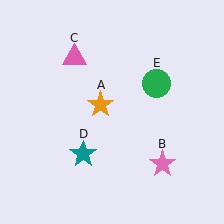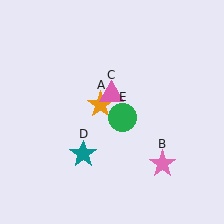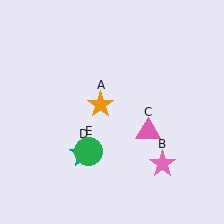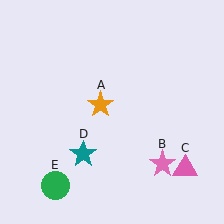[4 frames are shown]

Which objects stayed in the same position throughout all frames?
Orange star (object A) and pink star (object B) and teal star (object D) remained stationary.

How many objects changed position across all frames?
2 objects changed position: pink triangle (object C), green circle (object E).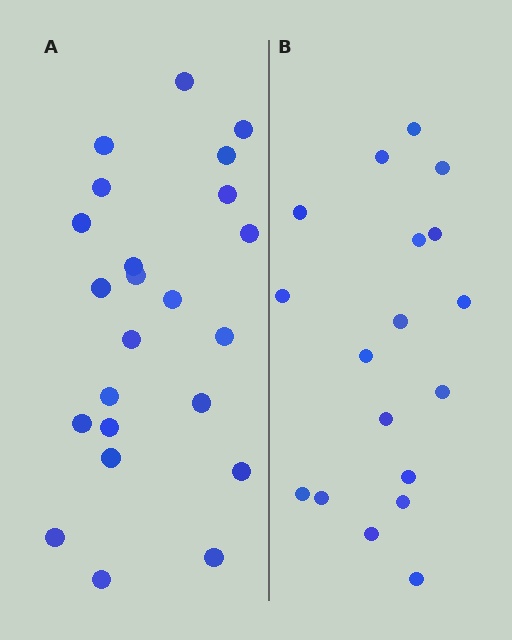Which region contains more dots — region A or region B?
Region A (the left region) has more dots.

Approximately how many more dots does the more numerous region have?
Region A has about 5 more dots than region B.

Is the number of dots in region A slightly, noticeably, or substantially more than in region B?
Region A has noticeably more, but not dramatically so. The ratio is roughly 1.3 to 1.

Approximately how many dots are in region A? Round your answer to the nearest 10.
About 20 dots. (The exact count is 23, which rounds to 20.)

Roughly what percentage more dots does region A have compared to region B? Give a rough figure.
About 30% more.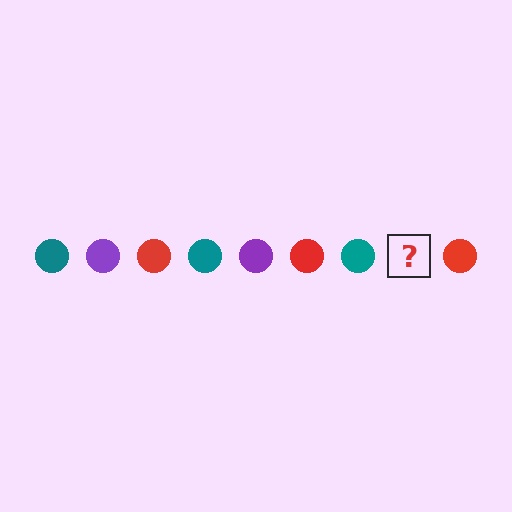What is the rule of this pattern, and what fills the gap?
The rule is that the pattern cycles through teal, purple, red circles. The gap should be filled with a purple circle.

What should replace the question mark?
The question mark should be replaced with a purple circle.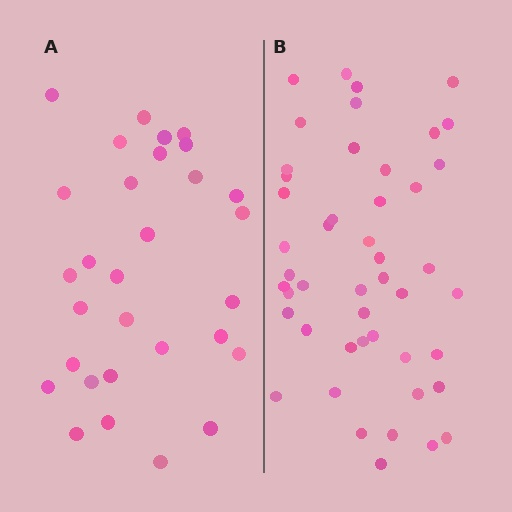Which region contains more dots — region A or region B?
Region B (the right region) has more dots.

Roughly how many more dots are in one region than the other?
Region B has approximately 15 more dots than region A.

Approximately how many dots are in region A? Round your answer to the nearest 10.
About 30 dots.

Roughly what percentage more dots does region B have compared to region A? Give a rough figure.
About 55% more.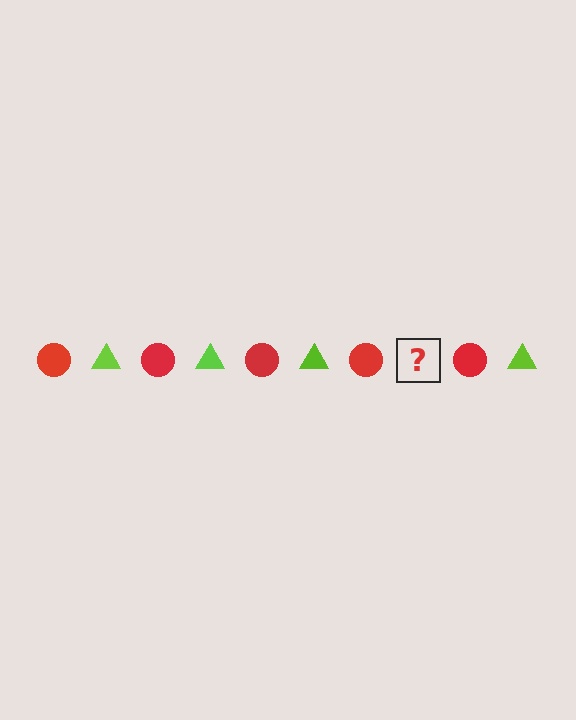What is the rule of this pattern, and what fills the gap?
The rule is that the pattern alternates between red circle and lime triangle. The gap should be filled with a lime triangle.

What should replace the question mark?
The question mark should be replaced with a lime triangle.